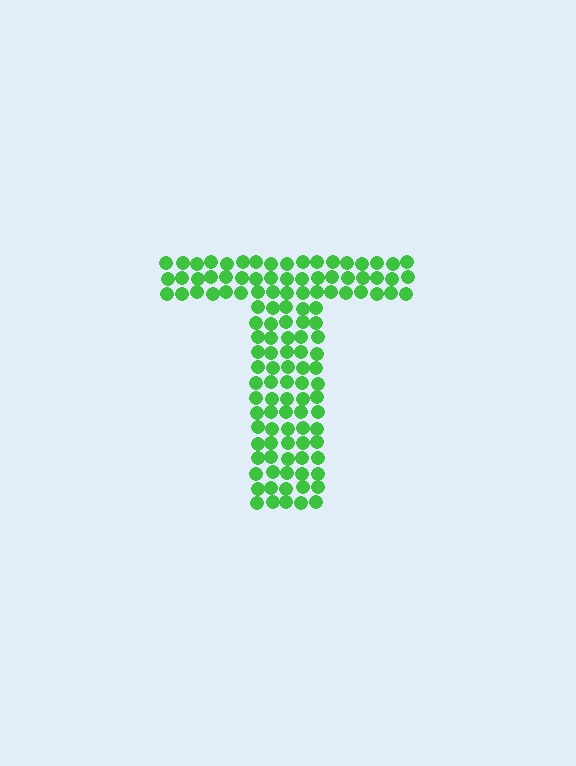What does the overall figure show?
The overall figure shows the letter T.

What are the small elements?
The small elements are circles.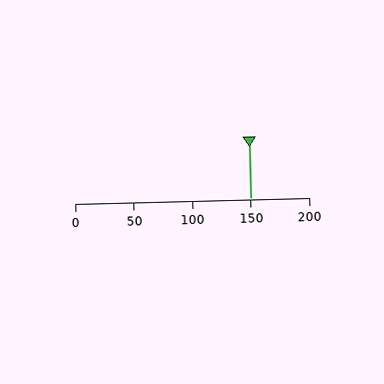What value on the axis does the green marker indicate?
The marker indicates approximately 150.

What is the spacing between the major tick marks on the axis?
The major ticks are spaced 50 apart.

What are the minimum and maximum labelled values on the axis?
The axis runs from 0 to 200.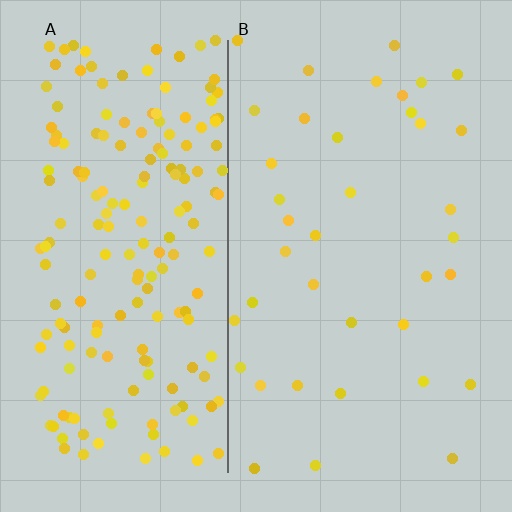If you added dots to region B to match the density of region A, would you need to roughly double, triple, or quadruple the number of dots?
Approximately quadruple.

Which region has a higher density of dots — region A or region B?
A (the left).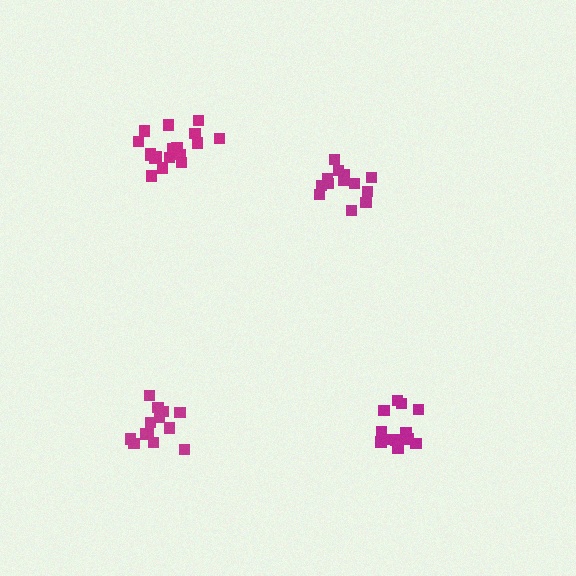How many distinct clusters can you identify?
There are 4 distinct clusters.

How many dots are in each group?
Group 1: 13 dots, Group 2: 13 dots, Group 3: 18 dots, Group 4: 15 dots (59 total).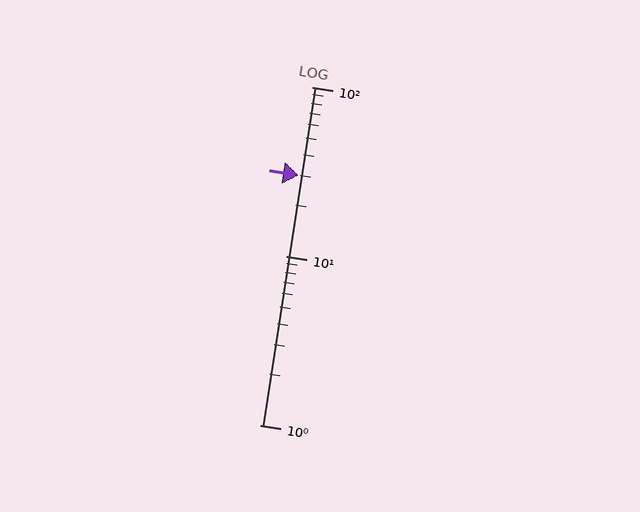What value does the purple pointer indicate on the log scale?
The pointer indicates approximately 30.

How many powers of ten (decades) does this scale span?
The scale spans 2 decades, from 1 to 100.